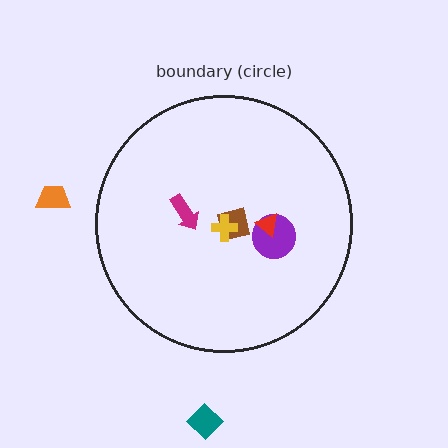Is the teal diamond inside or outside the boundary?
Outside.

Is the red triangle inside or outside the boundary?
Inside.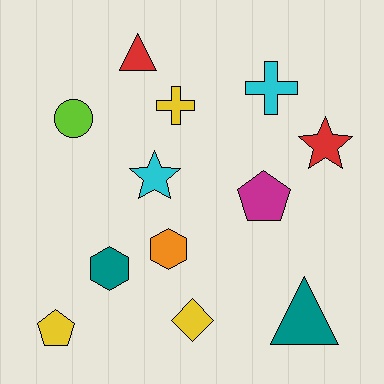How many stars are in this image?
There are 2 stars.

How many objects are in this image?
There are 12 objects.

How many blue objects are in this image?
There are no blue objects.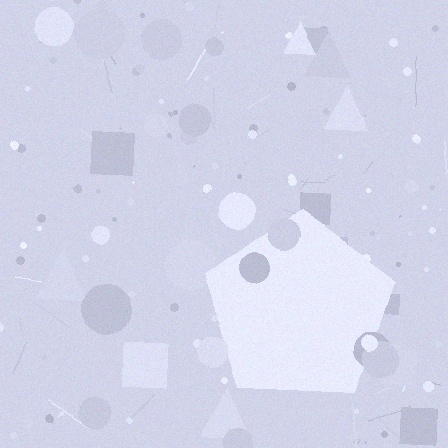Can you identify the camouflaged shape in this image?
The camouflaged shape is a pentagon.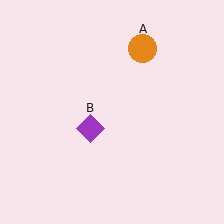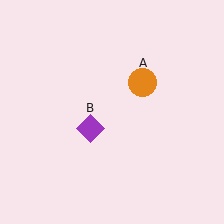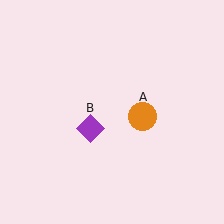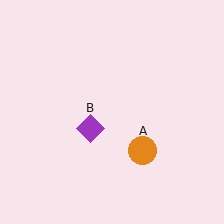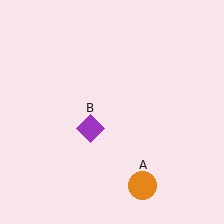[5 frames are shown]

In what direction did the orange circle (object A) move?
The orange circle (object A) moved down.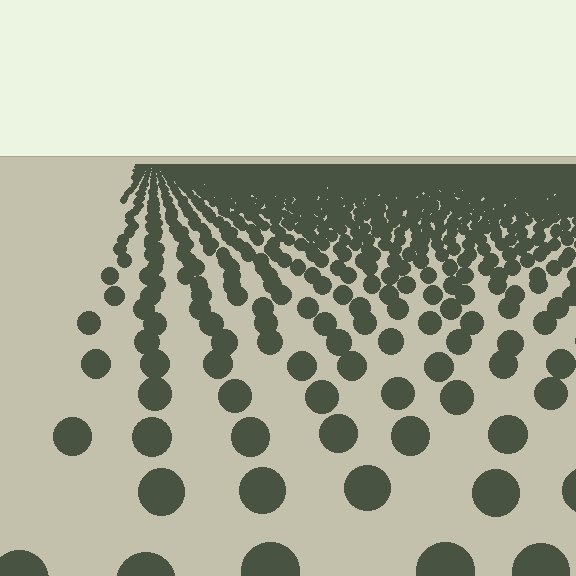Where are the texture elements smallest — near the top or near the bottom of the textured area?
Near the top.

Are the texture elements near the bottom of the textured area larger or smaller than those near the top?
Larger. Near the bottom, elements are closer to the viewer and appear at a bigger on-screen size.